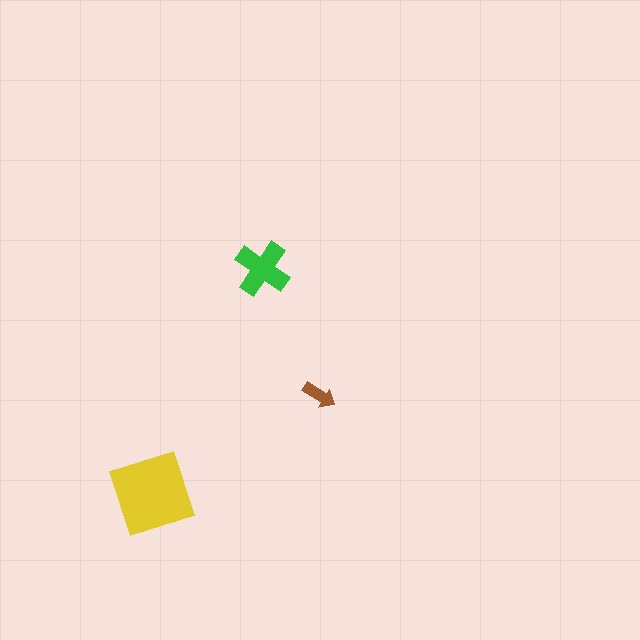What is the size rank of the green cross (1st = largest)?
2nd.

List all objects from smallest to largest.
The brown arrow, the green cross, the yellow square.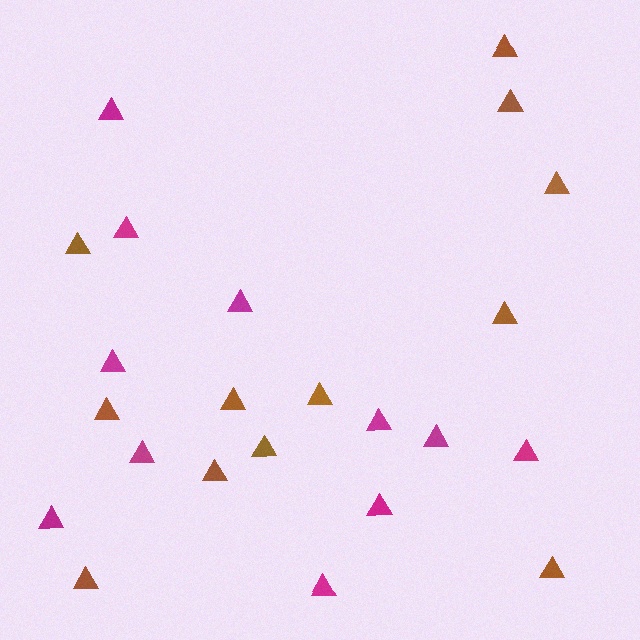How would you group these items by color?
There are 2 groups: one group of magenta triangles (11) and one group of brown triangles (12).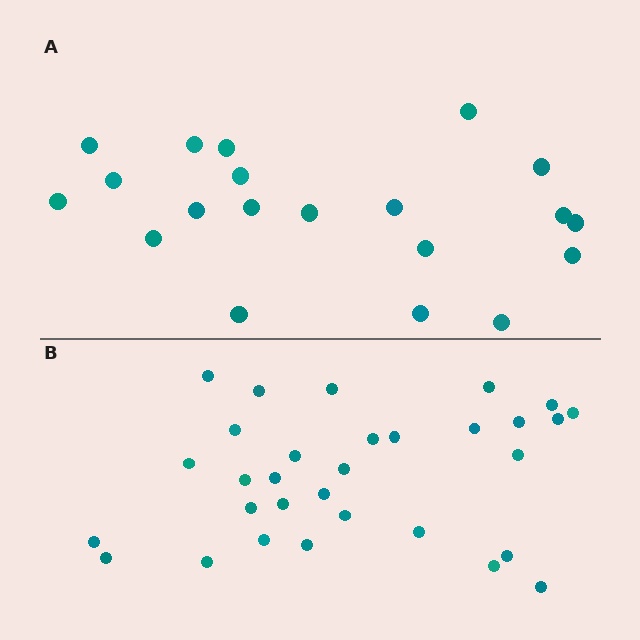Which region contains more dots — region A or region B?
Region B (the bottom region) has more dots.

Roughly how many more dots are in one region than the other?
Region B has roughly 12 or so more dots than region A.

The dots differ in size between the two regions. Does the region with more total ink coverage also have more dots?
No. Region A has more total ink coverage because its dots are larger, but region B actually contains more individual dots. Total area can be misleading — the number of items is what matters here.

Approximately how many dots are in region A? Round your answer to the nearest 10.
About 20 dots.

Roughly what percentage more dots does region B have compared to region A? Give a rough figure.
About 55% more.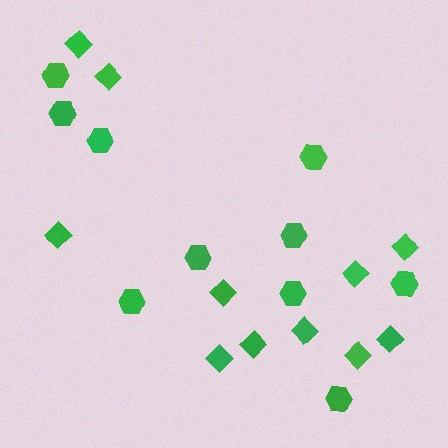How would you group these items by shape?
There are 2 groups: one group of hexagons (10) and one group of diamonds (11).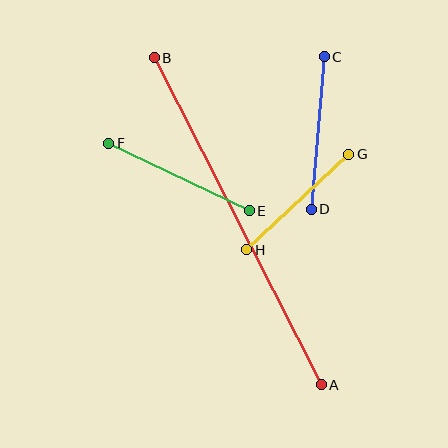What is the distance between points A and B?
The distance is approximately 367 pixels.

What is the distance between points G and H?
The distance is approximately 140 pixels.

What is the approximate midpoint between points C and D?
The midpoint is at approximately (318, 133) pixels.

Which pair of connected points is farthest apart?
Points A and B are farthest apart.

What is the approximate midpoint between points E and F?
The midpoint is at approximately (179, 177) pixels.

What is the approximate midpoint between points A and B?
The midpoint is at approximately (238, 221) pixels.